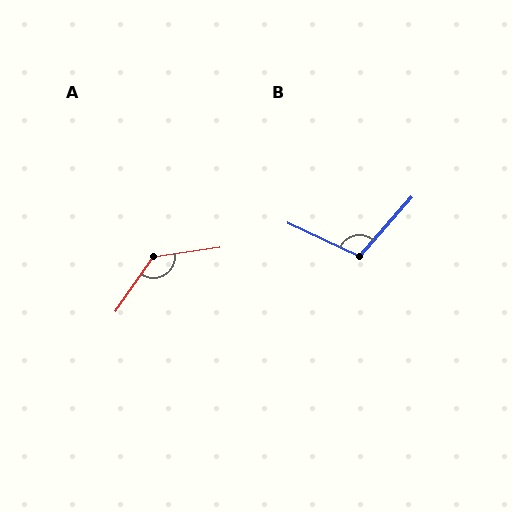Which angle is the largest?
A, at approximately 132 degrees.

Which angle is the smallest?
B, at approximately 106 degrees.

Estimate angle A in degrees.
Approximately 132 degrees.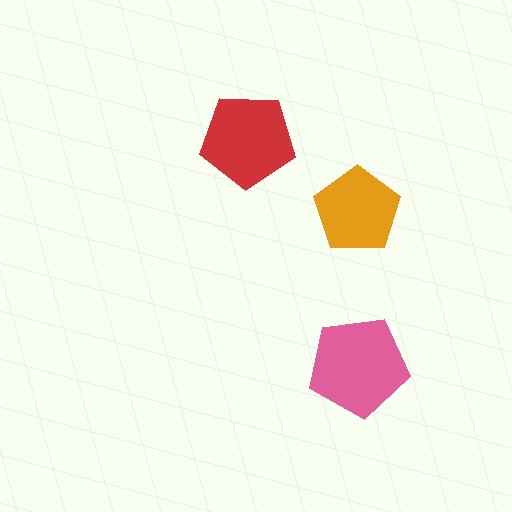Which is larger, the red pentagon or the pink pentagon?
The pink one.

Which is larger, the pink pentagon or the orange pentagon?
The pink one.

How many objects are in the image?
There are 3 objects in the image.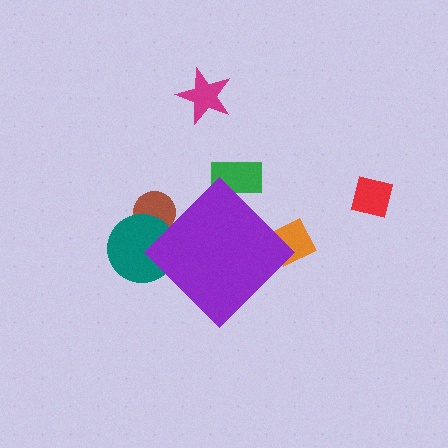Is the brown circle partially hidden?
Yes, the brown circle is partially hidden behind the purple diamond.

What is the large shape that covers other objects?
A purple diamond.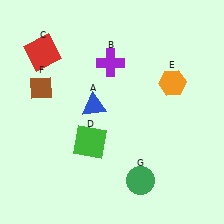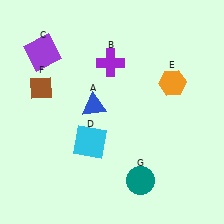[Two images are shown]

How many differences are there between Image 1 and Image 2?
There are 3 differences between the two images.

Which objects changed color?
C changed from red to purple. D changed from green to cyan. G changed from green to teal.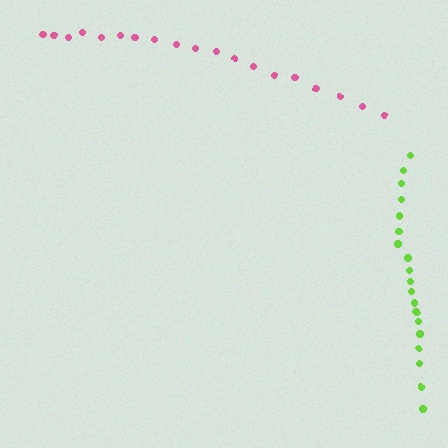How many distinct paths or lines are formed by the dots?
There are 2 distinct paths.